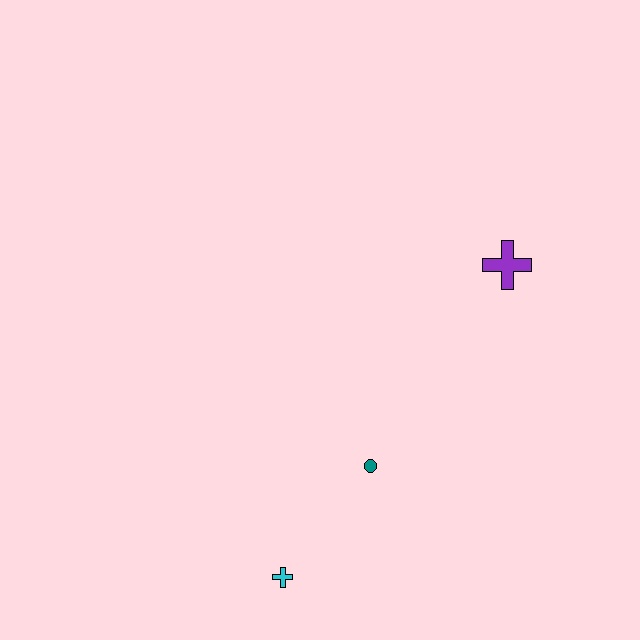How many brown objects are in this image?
There are no brown objects.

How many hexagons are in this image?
There are no hexagons.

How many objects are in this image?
There are 3 objects.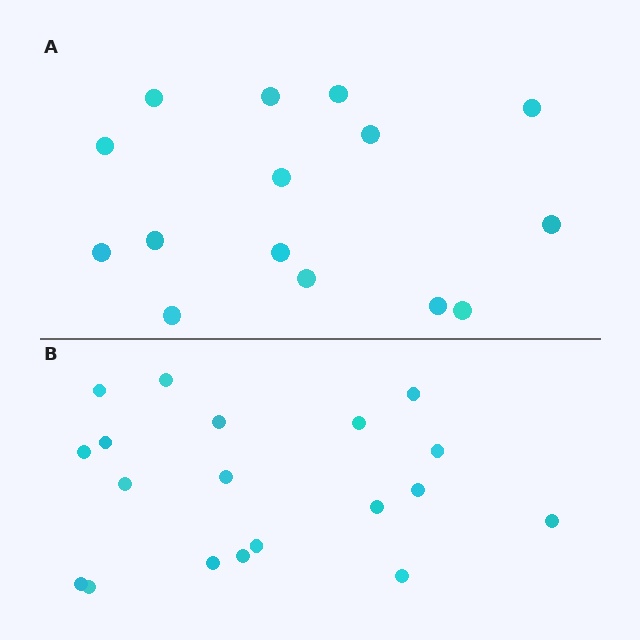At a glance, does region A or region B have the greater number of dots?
Region B (the bottom region) has more dots.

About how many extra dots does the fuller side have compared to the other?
Region B has about 4 more dots than region A.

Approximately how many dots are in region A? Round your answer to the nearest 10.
About 20 dots. (The exact count is 15, which rounds to 20.)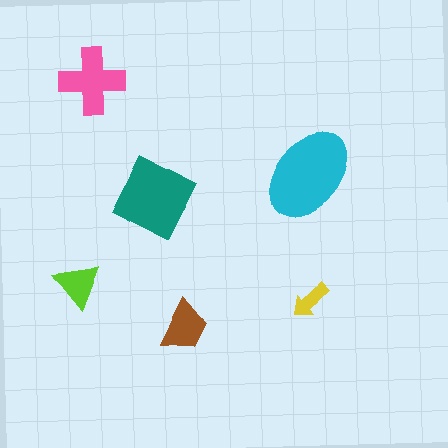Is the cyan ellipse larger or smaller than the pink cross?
Larger.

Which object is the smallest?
The yellow arrow.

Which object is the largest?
The cyan ellipse.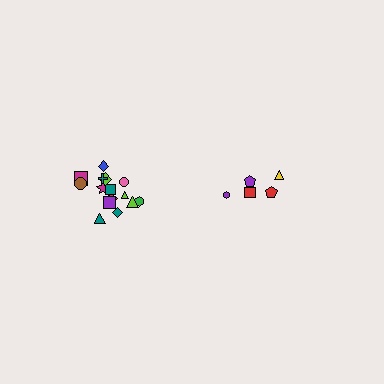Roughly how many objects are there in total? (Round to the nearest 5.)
Roughly 20 objects in total.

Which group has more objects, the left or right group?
The left group.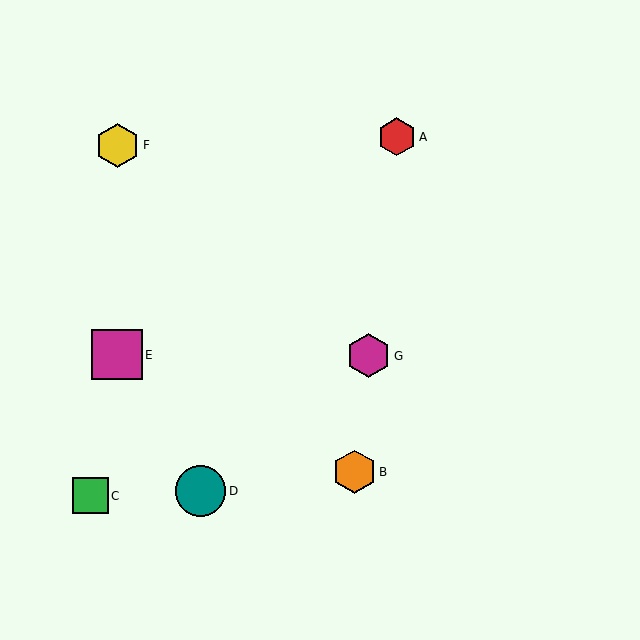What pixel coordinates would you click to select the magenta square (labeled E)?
Click at (117, 355) to select the magenta square E.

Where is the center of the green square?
The center of the green square is at (90, 496).